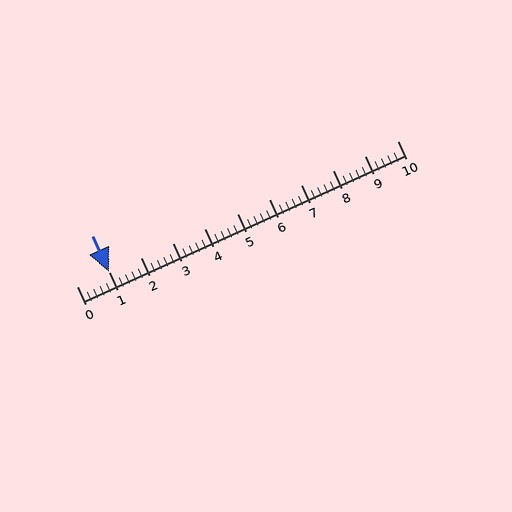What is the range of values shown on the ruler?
The ruler shows values from 0 to 10.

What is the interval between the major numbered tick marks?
The major tick marks are spaced 1 units apart.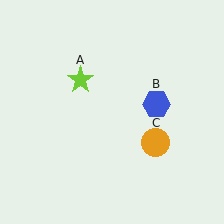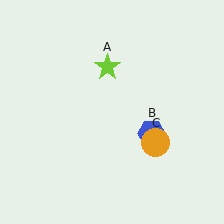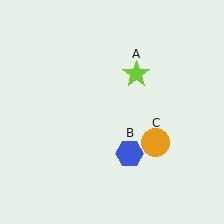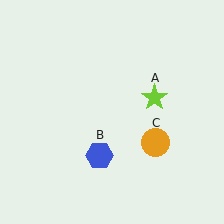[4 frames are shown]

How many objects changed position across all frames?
2 objects changed position: lime star (object A), blue hexagon (object B).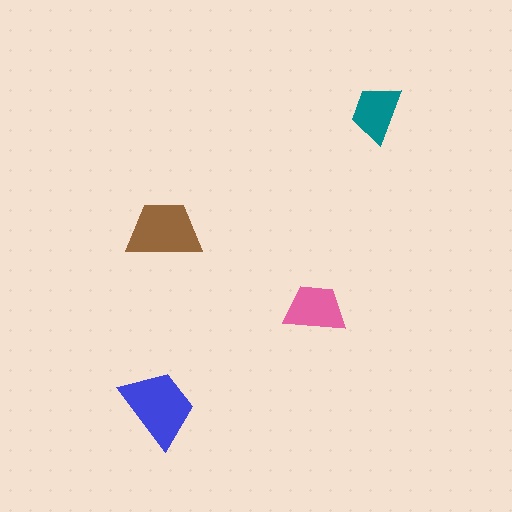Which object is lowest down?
The blue trapezoid is bottommost.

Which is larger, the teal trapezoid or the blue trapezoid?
The blue one.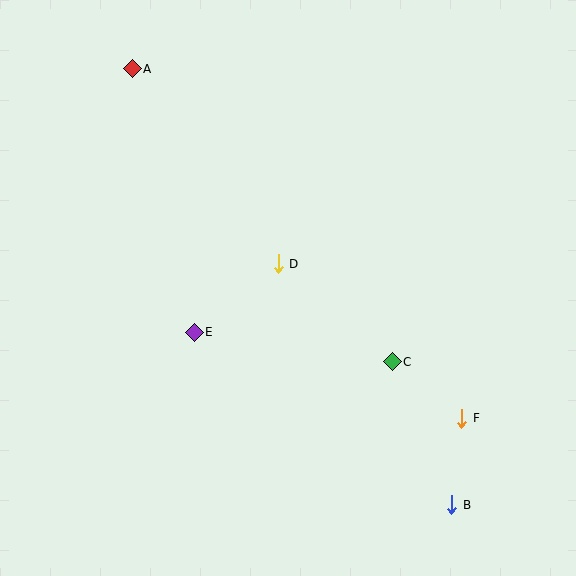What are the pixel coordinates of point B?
Point B is at (452, 505).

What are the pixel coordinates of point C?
Point C is at (392, 362).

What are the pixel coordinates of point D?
Point D is at (278, 264).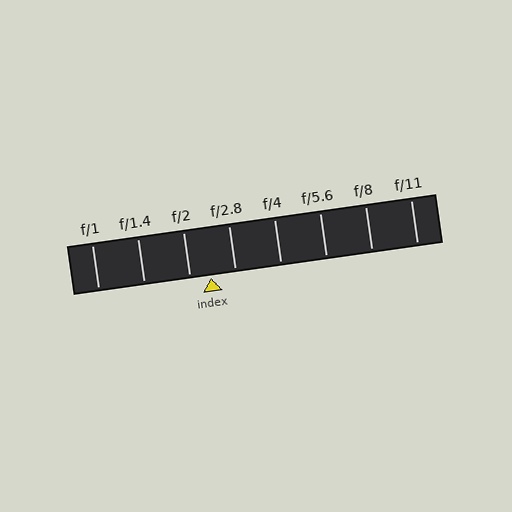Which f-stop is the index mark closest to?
The index mark is closest to f/2.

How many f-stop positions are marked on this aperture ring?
There are 8 f-stop positions marked.